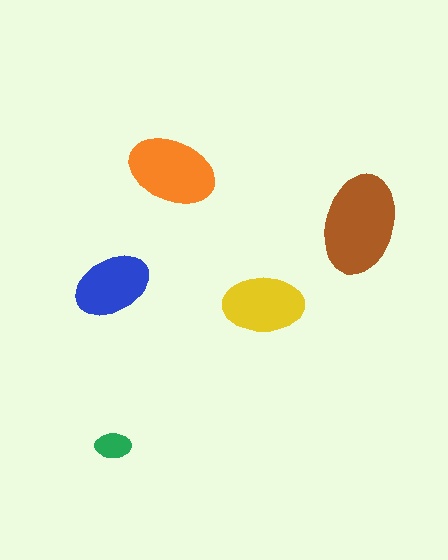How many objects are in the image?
There are 5 objects in the image.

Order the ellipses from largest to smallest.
the brown one, the orange one, the yellow one, the blue one, the green one.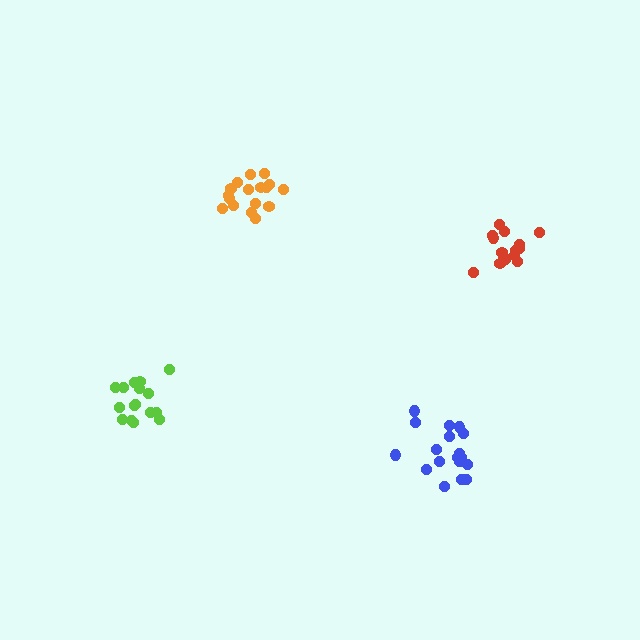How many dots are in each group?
Group 1: 18 dots, Group 2: 16 dots, Group 3: 15 dots, Group 4: 17 dots (66 total).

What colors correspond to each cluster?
The clusters are colored: blue, lime, red, orange.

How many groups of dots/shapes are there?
There are 4 groups.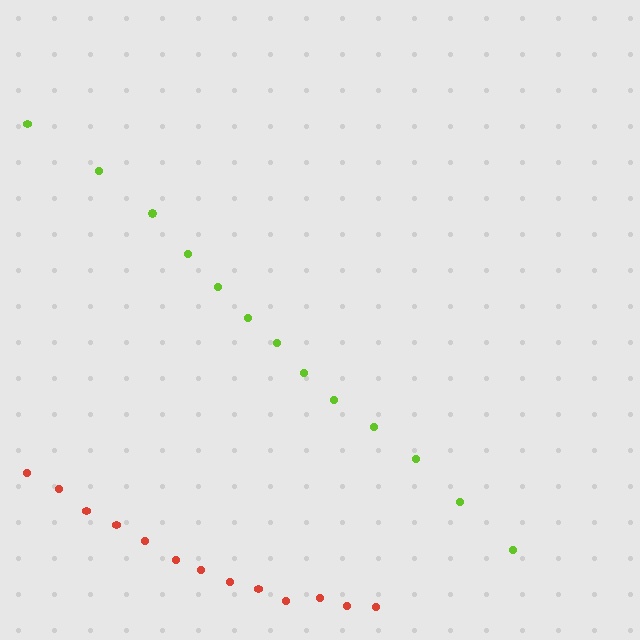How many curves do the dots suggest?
There are 2 distinct paths.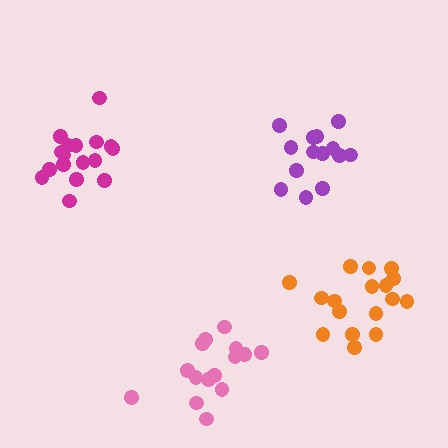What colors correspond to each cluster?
The clusters are colored: purple, magenta, orange, pink.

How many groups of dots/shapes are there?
There are 4 groups.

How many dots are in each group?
Group 1: 14 dots, Group 2: 17 dots, Group 3: 17 dots, Group 4: 15 dots (63 total).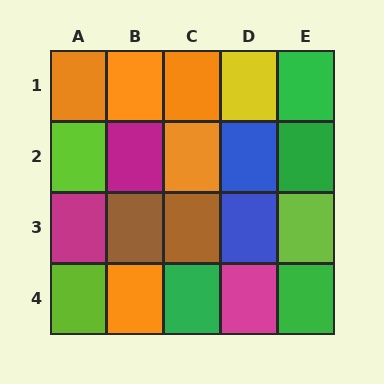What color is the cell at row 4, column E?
Green.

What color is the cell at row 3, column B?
Brown.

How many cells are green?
4 cells are green.